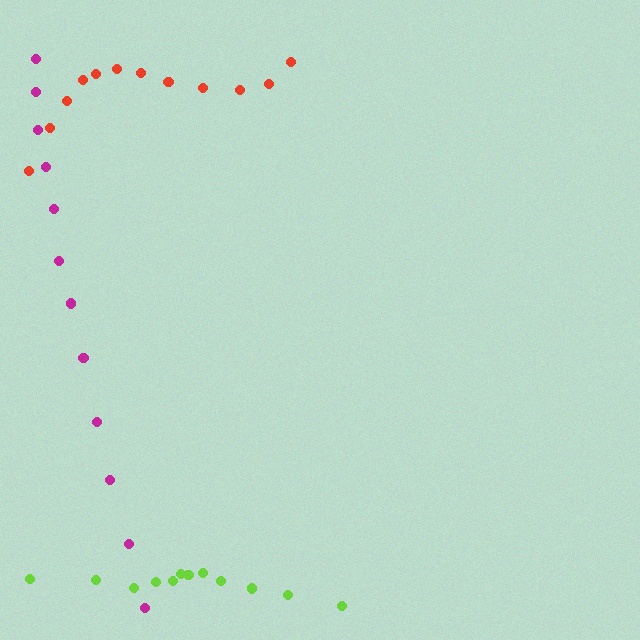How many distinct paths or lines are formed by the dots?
There are 3 distinct paths.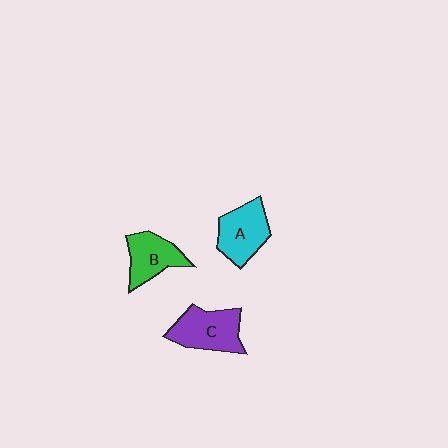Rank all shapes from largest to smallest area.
From largest to smallest: C (purple), A (cyan), B (green).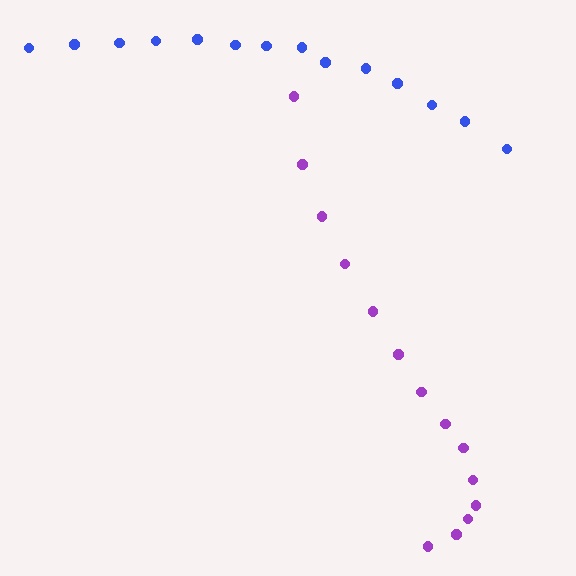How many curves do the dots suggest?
There are 2 distinct paths.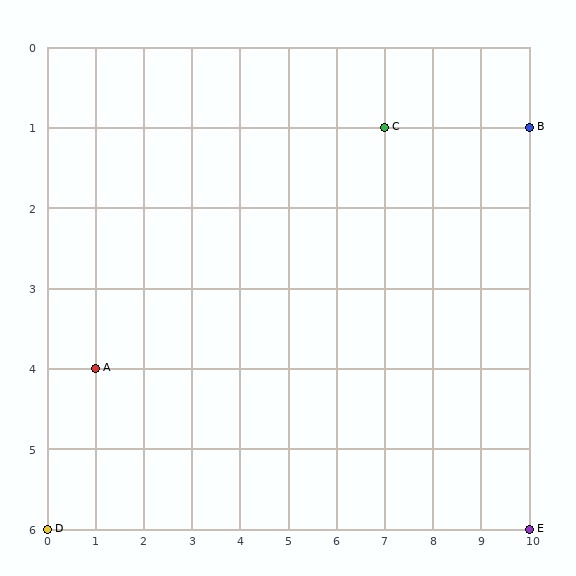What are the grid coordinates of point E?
Point E is at grid coordinates (10, 6).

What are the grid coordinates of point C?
Point C is at grid coordinates (7, 1).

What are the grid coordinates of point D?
Point D is at grid coordinates (0, 6).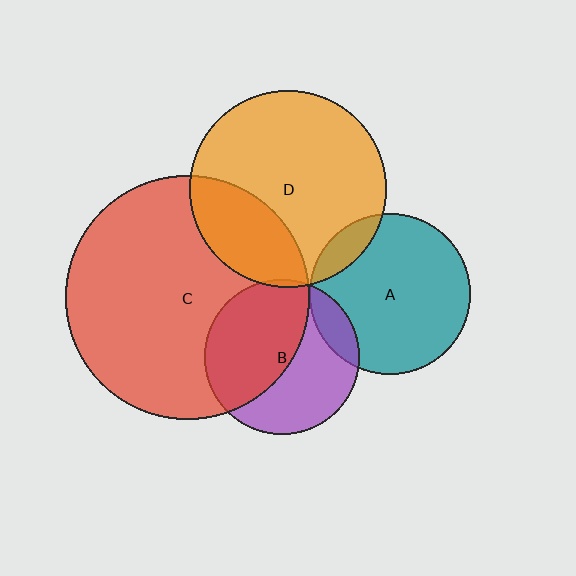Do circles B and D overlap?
Yes.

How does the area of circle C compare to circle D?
Approximately 1.5 times.